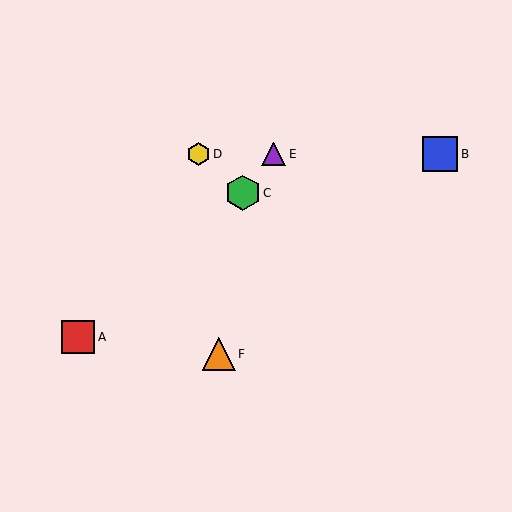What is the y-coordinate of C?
Object C is at y≈193.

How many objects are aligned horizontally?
3 objects (B, D, E) are aligned horizontally.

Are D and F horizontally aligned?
No, D is at y≈154 and F is at y≈354.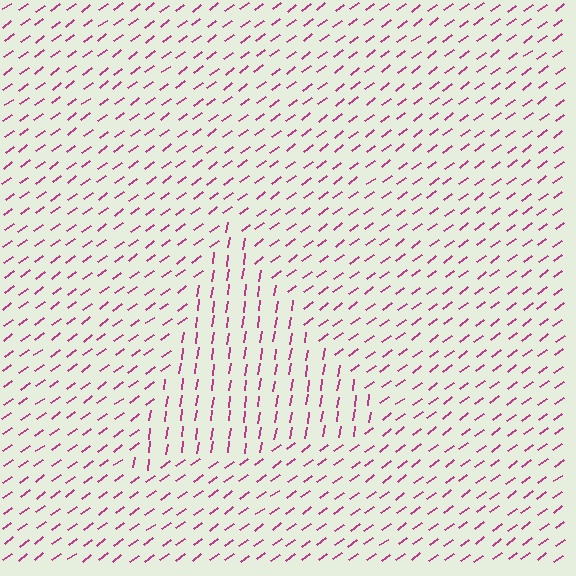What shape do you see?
I see a triangle.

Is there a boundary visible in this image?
Yes, there is a texture boundary formed by a change in line orientation.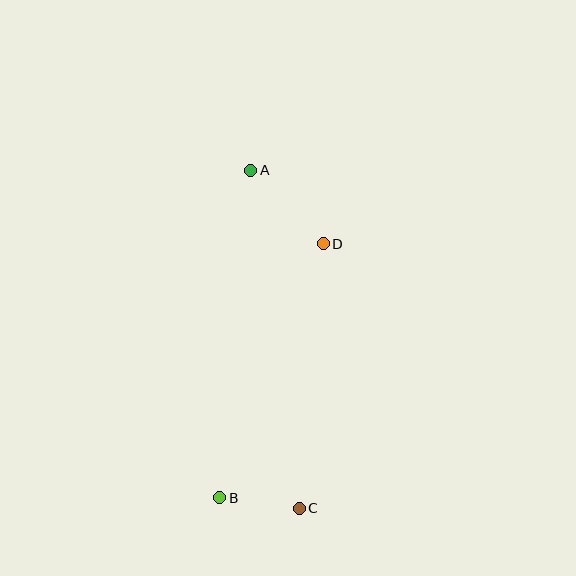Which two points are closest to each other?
Points B and C are closest to each other.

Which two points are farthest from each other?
Points A and C are farthest from each other.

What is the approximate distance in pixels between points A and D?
The distance between A and D is approximately 103 pixels.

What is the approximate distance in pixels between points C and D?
The distance between C and D is approximately 265 pixels.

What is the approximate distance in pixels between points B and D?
The distance between B and D is approximately 274 pixels.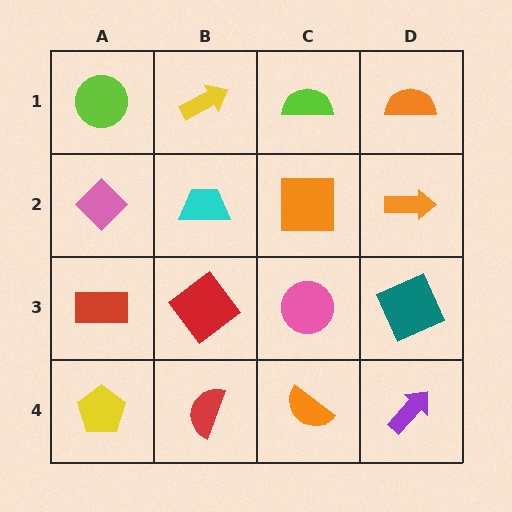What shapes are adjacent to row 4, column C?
A pink circle (row 3, column C), a red semicircle (row 4, column B), a purple arrow (row 4, column D).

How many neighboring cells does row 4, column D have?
2.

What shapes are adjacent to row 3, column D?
An orange arrow (row 2, column D), a purple arrow (row 4, column D), a pink circle (row 3, column C).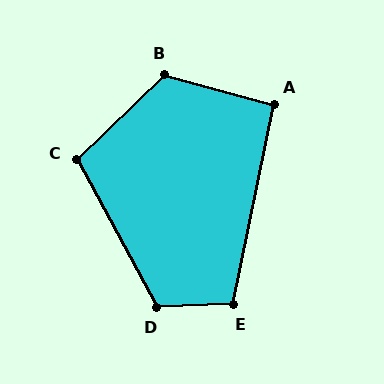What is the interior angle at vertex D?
Approximately 117 degrees (obtuse).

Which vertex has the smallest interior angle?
A, at approximately 93 degrees.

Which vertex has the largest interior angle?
B, at approximately 121 degrees.